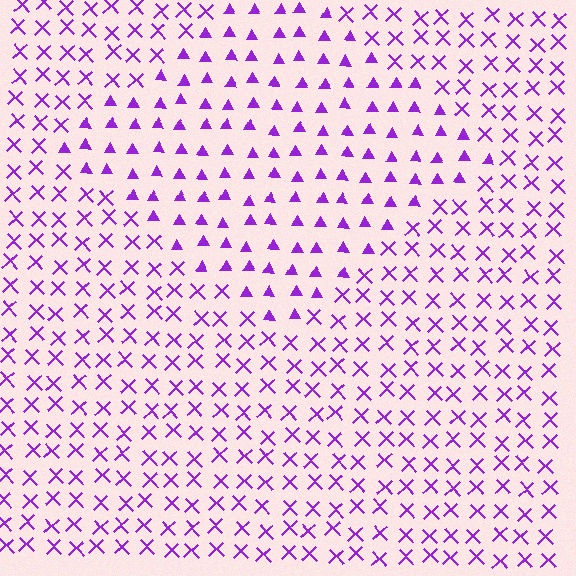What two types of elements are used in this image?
The image uses triangles inside the diamond region and X marks outside it.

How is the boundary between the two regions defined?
The boundary is defined by a change in element shape: triangles inside vs. X marks outside. All elements share the same color and spacing.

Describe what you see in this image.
The image is filled with small purple elements arranged in a uniform grid. A diamond-shaped region contains triangles, while the surrounding area contains X marks. The boundary is defined purely by the change in element shape.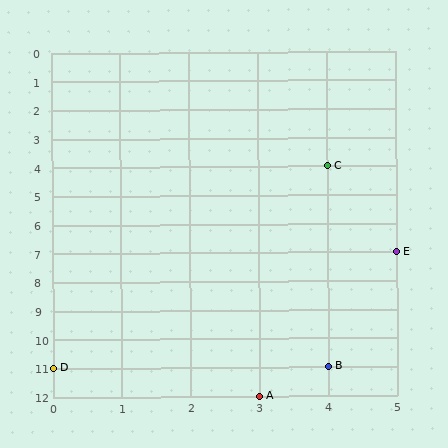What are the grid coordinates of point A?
Point A is at grid coordinates (3, 12).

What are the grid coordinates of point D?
Point D is at grid coordinates (0, 11).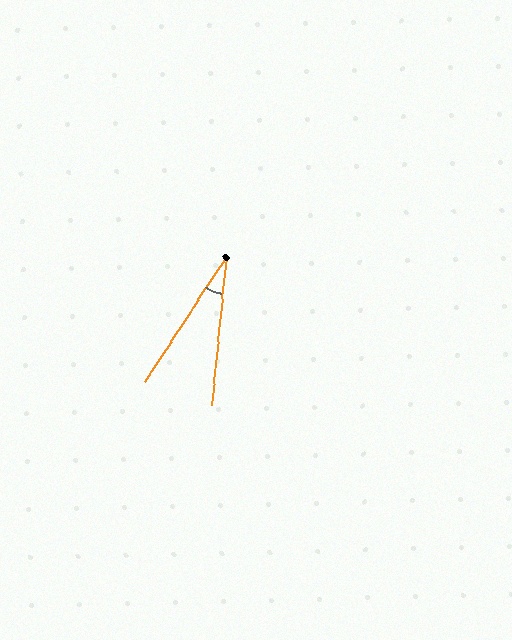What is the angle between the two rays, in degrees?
Approximately 27 degrees.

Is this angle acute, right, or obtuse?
It is acute.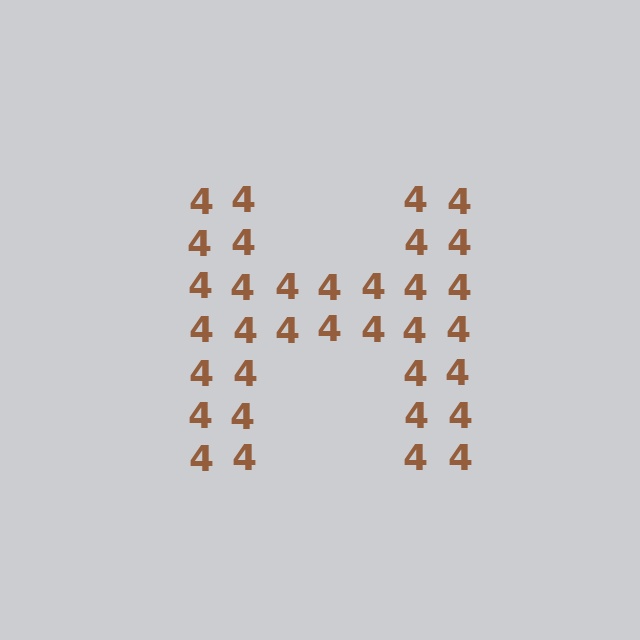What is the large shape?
The large shape is the letter H.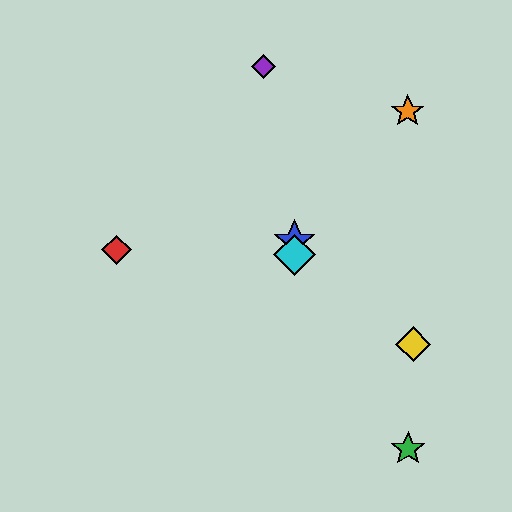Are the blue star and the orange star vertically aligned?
No, the blue star is at x≈295 and the orange star is at x≈408.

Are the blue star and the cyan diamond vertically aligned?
Yes, both are at x≈295.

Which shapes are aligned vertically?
The blue star, the cyan diamond are aligned vertically.